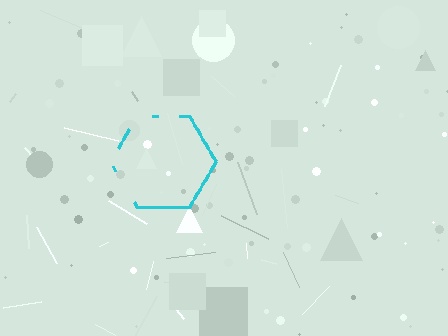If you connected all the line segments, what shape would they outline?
They would outline a hexagon.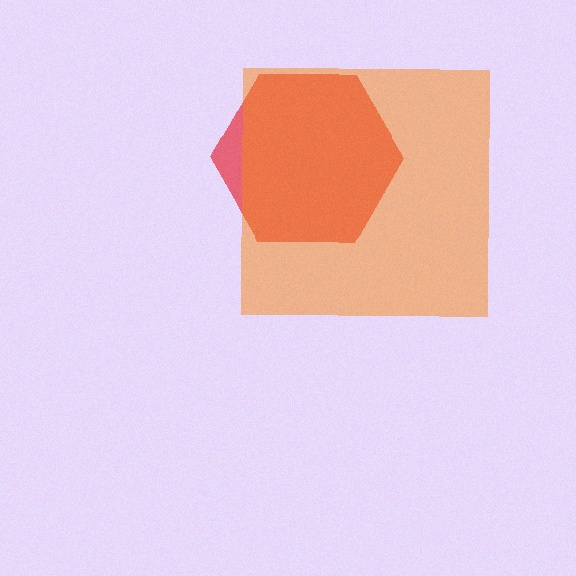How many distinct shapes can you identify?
There are 2 distinct shapes: a red hexagon, an orange square.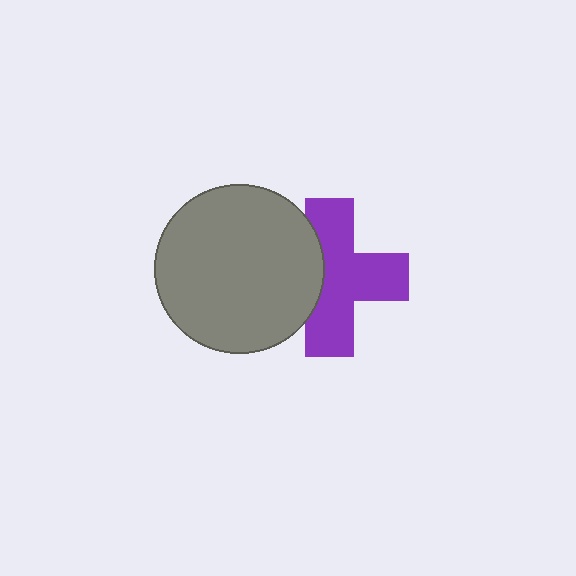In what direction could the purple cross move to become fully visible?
The purple cross could move right. That would shift it out from behind the gray circle entirely.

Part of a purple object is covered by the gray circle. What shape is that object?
It is a cross.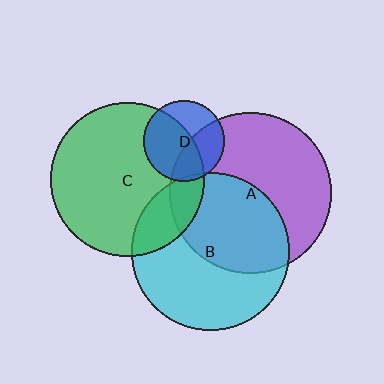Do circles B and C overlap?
Yes.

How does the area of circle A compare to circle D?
Approximately 3.9 times.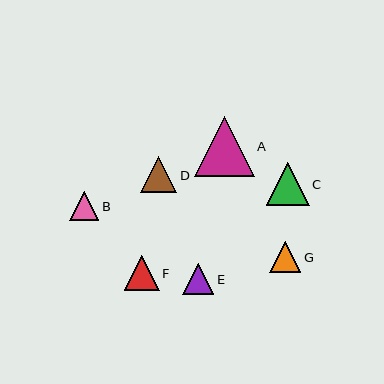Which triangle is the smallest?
Triangle B is the smallest with a size of approximately 29 pixels.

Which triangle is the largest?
Triangle A is the largest with a size of approximately 59 pixels.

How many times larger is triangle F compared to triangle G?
Triangle F is approximately 1.1 times the size of triangle G.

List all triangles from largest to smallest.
From largest to smallest: A, C, D, F, E, G, B.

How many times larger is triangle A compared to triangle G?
Triangle A is approximately 1.9 times the size of triangle G.